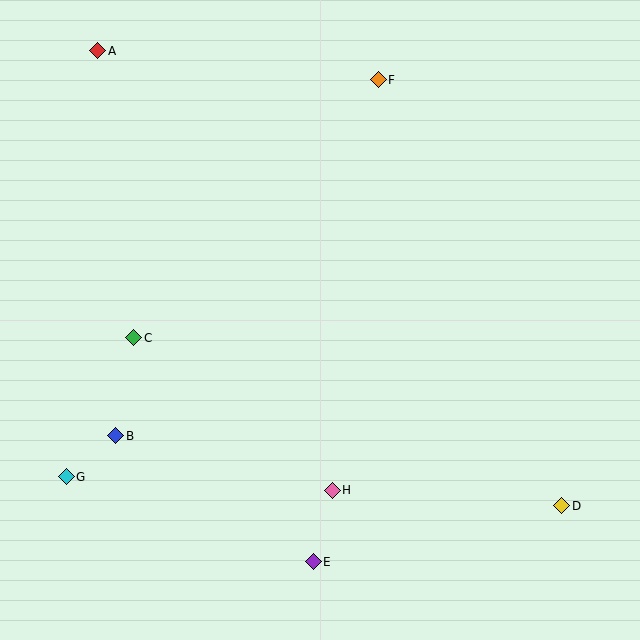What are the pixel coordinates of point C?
Point C is at (134, 338).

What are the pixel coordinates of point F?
Point F is at (378, 80).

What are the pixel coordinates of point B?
Point B is at (116, 436).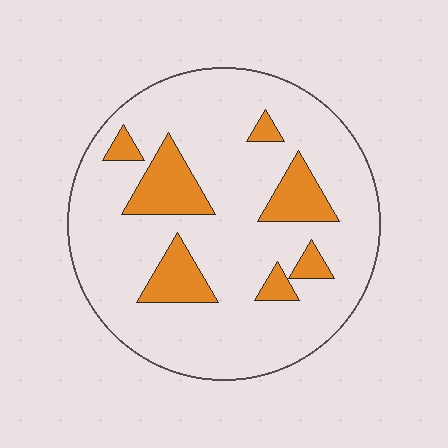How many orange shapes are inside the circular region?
7.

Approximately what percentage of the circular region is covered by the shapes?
Approximately 15%.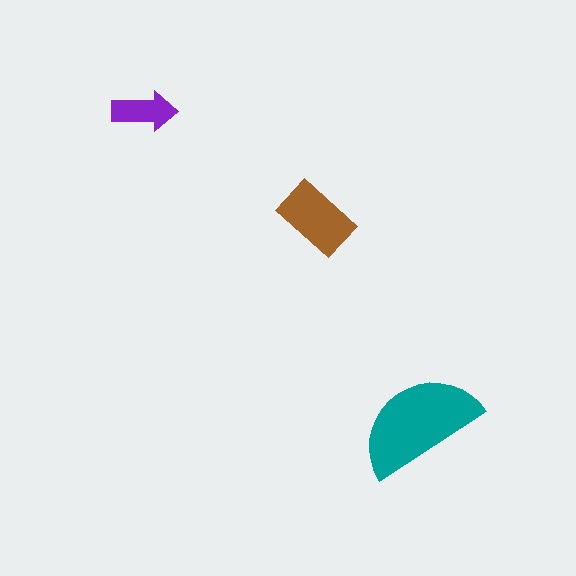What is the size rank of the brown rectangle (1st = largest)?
2nd.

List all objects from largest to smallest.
The teal semicircle, the brown rectangle, the purple arrow.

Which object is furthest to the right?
The teal semicircle is rightmost.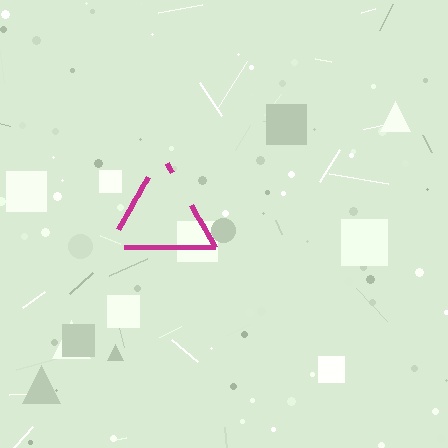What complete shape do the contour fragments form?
The contour fragments form a triangle.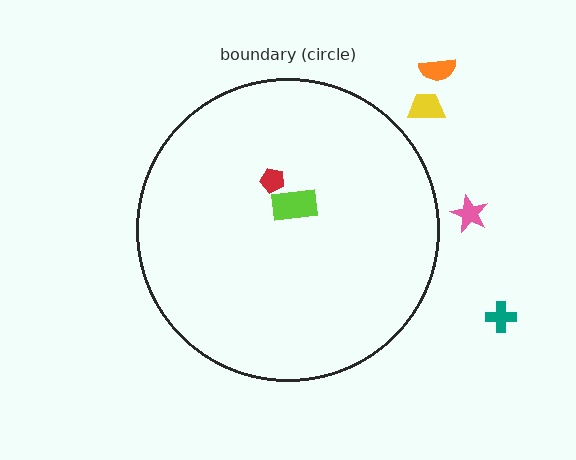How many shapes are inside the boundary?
2 inside, 4 outside.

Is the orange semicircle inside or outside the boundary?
Outside.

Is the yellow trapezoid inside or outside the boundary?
Outside.